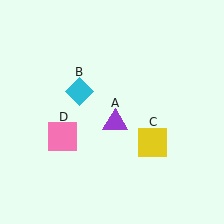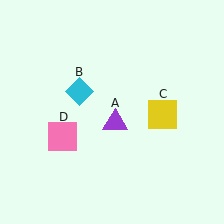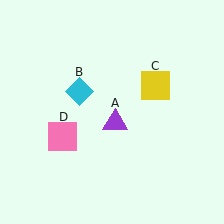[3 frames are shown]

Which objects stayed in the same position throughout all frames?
Purple triangle (object A) and cyan diamond (object B) and pink square (object D) remained stationary.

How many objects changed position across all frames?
1 object changed position: yellow square (object C).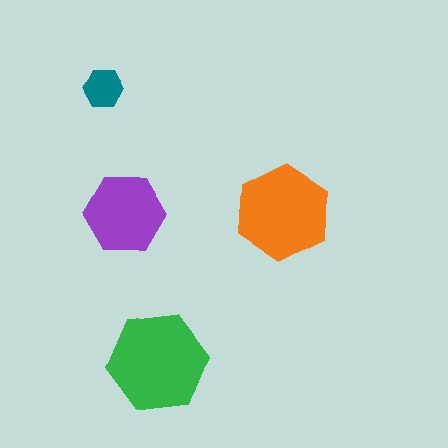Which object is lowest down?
The green hexagon is bottommost.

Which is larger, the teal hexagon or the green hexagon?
The green one.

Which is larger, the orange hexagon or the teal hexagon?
The orange one.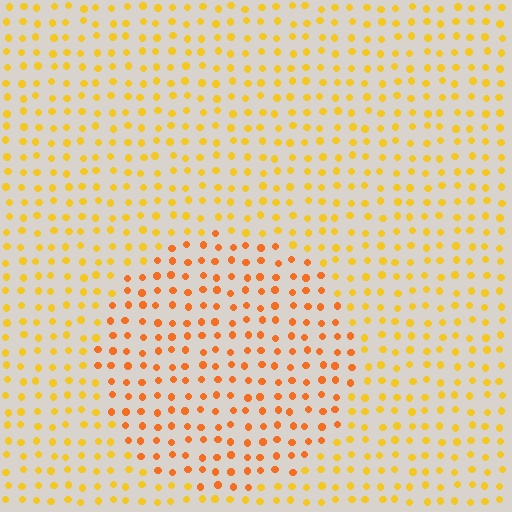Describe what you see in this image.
The image is filled with small yellow elements in a uniform arrangement. A circle-shaped region is visible where the elements are tinted to a slightly different hue, forming a subtle color boundary.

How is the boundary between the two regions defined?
The boundary is defined purely by a slight shift in hue (about 26 degrees). Spacing, size, and orientation are identical on both sides.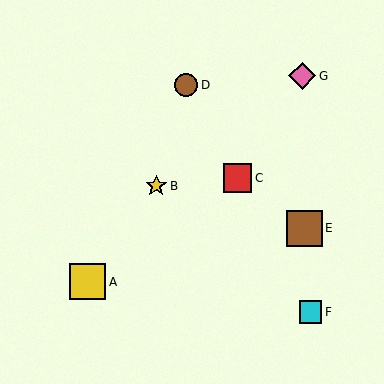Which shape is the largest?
The brown square (labeled E) is the largest.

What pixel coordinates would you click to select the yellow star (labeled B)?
Click at (156, 186) to select the yellow star B.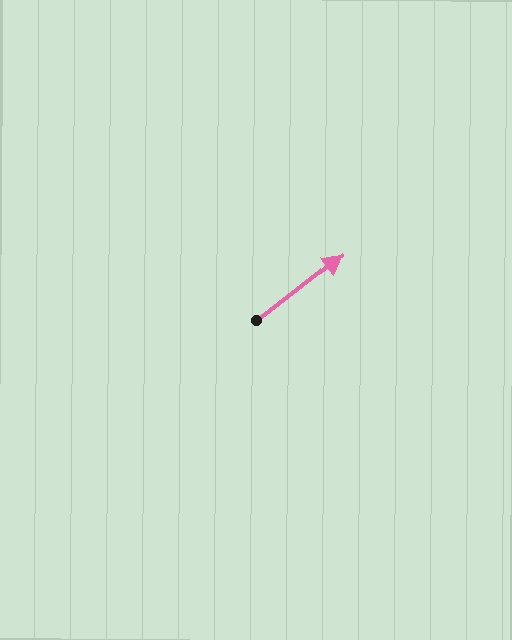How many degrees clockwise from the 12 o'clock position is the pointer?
Approximately 53 degrees.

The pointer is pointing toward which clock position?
Roughly 2 o'clock.